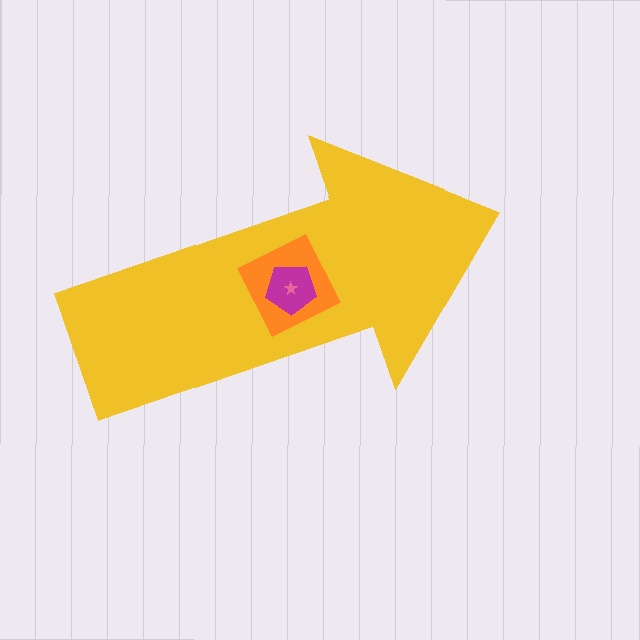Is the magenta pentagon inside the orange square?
Yes.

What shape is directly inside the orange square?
The magenta pentagon.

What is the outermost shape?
The yellow arrow.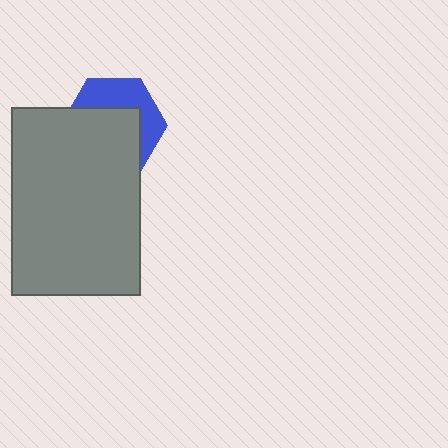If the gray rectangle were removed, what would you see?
You would see the complete blue hexagon.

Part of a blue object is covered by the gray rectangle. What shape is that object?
It is a hexagon.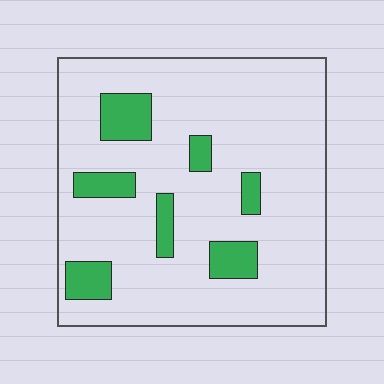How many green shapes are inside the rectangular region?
7.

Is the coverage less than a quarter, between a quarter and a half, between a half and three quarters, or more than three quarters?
Less than a quarter.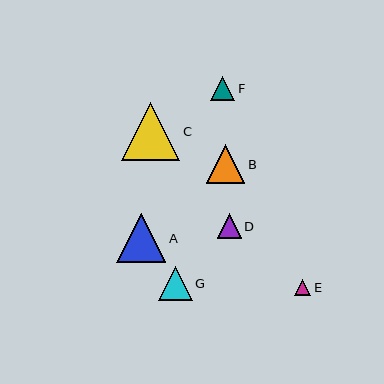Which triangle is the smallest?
Triangle E is the smallest with a size of approximately 16 pixels.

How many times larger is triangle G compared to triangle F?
Triangle G is approximately 1.4 times the size of triangle F.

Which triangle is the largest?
Triangle C is the largest with a size of approximately 58 pixels.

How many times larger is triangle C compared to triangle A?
Triangle C is approximately 1.2 times the size of triangle A.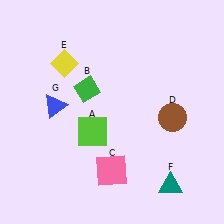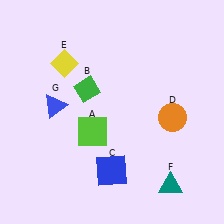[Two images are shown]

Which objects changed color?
C changed from pink to blue. D changed from brown to orange.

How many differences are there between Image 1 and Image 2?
There are 2 differences between the two images.